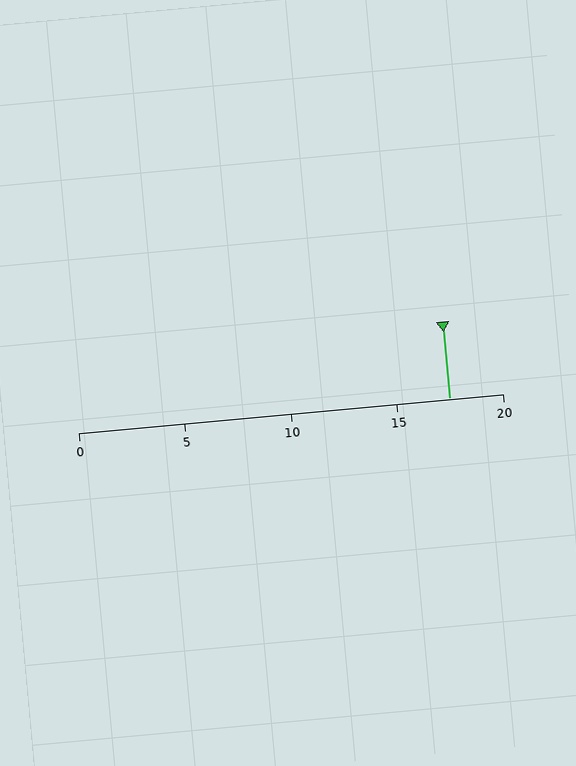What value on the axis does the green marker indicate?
The marker indicates approximately 17.5.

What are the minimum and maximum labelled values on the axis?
The axis runs from 0 to 20.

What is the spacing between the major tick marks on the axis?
The major ticks are spaced 5 apart.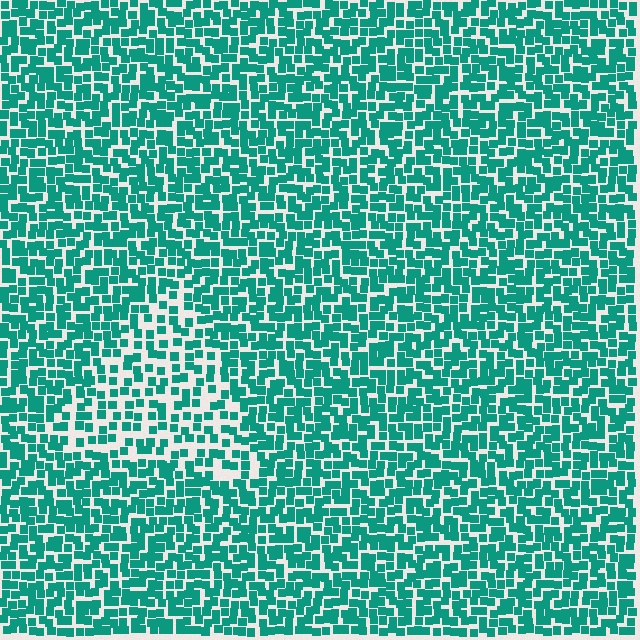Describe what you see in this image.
The image contains small teal elements arranged at two different densities. A triangle-shaped region is visible where the elements are less densely packed than the surrounding area.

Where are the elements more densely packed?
The elements are more densely packed outside the triangle boundary.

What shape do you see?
I see a triangle.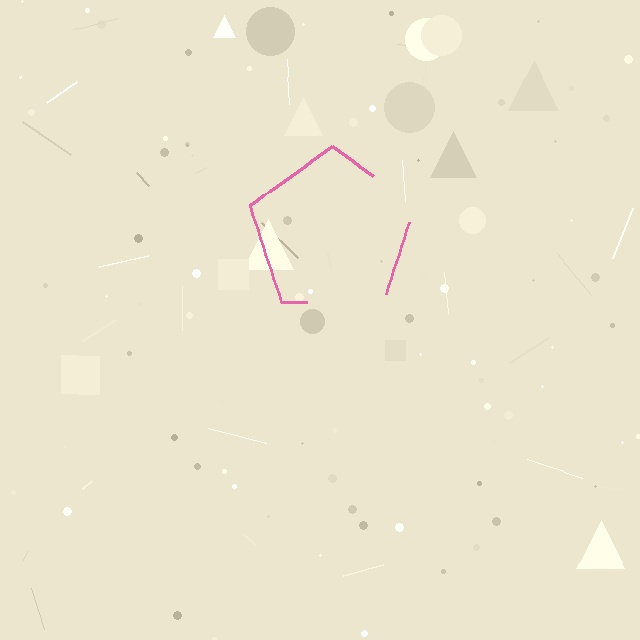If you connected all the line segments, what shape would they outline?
They would outline a pentagon.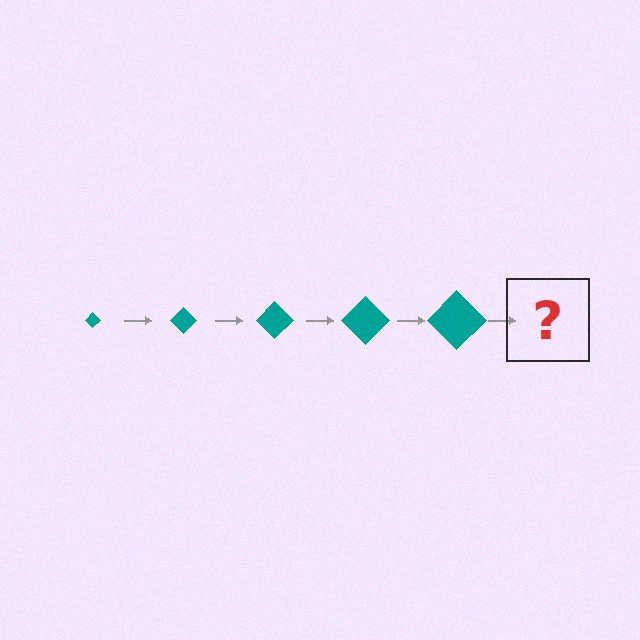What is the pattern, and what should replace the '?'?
The pattern is that the diamond gets progressively larger each step. The '?' should be a teal diamond, larger than the previous one.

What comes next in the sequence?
The next element should be a teal diamond, larger than the previous one.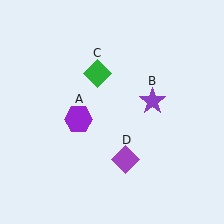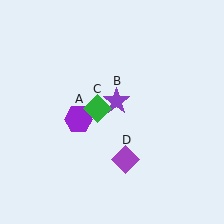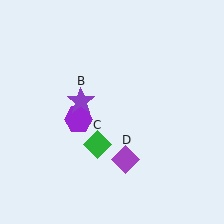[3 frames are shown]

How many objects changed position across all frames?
2 objects changed position: purple star (object B), green diamond (object C).